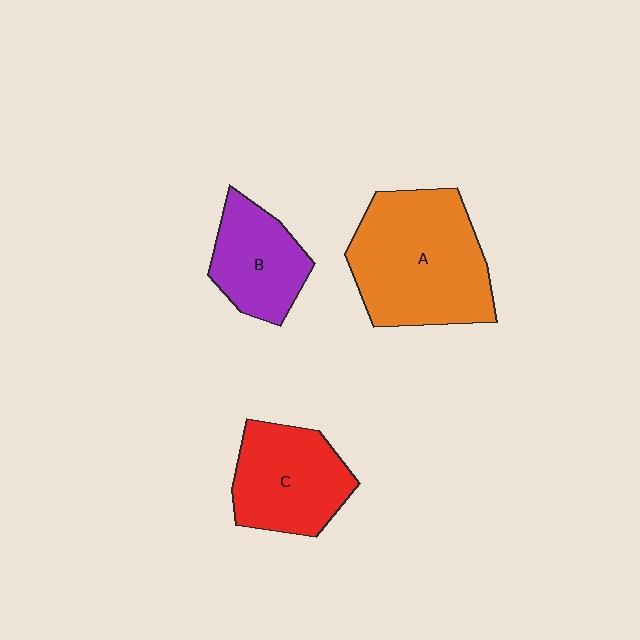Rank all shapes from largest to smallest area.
From largest to smallest: A (orange), C (red), B (purple).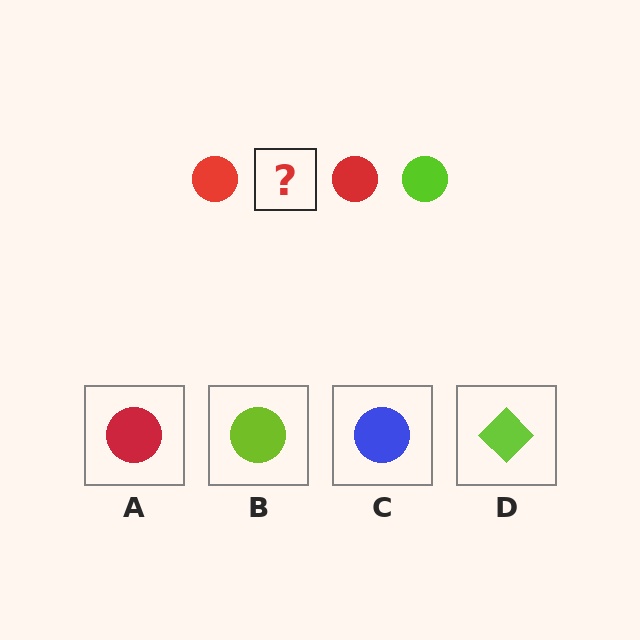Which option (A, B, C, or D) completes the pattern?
B.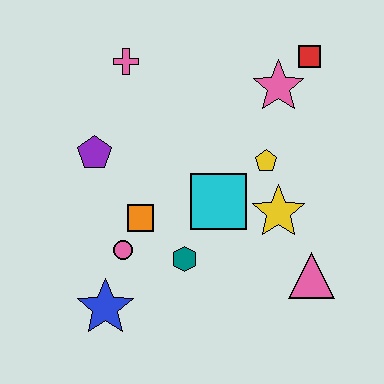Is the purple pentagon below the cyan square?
No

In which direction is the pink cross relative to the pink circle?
The pink cross is above the pink circle.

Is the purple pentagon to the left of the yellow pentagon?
Yes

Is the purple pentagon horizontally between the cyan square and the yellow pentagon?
No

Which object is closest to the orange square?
The pink circle is closest to the orange square.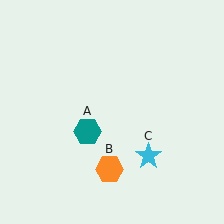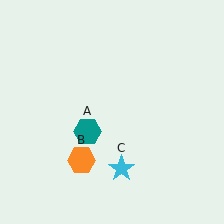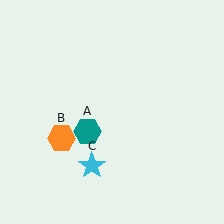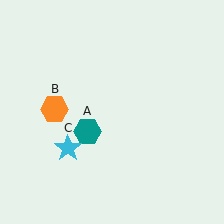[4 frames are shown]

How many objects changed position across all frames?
2 objects changed position: orange hexagon (object B), cyan star (object C).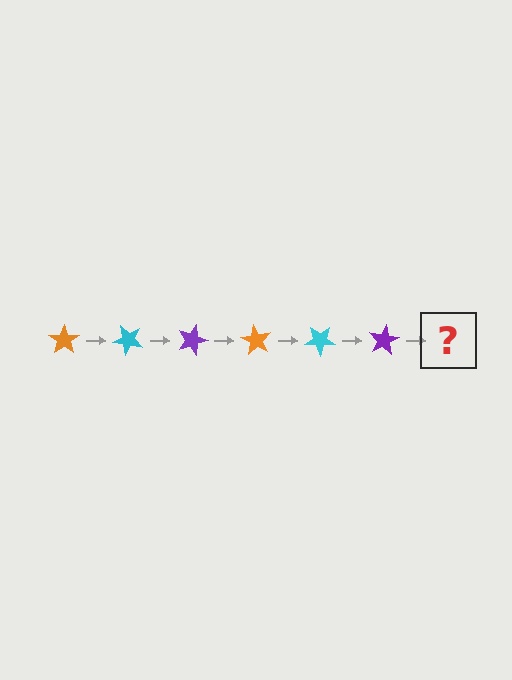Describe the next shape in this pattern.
It should be an orange star, rotated 270 degrees from the start.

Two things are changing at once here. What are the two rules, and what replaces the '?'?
The two rules are that it rotates 45 degrees each step and the color cycles through orange, cyan, and purple. The '?' should be an orange star, rotated 270 degrees from the start.